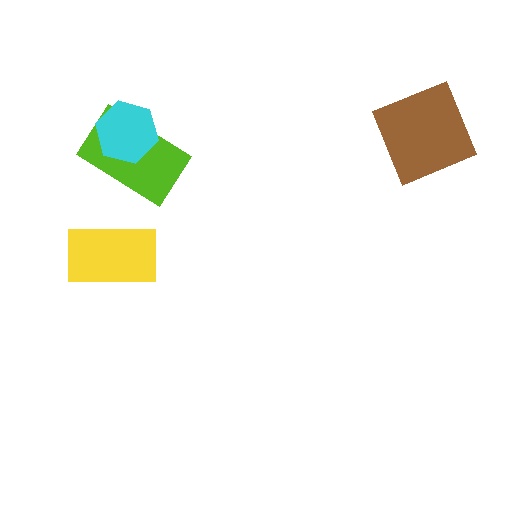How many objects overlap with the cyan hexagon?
1 object overlaps with the cyan hexagon.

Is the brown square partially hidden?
No, no other shape covers it.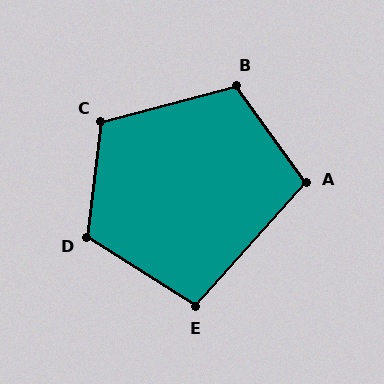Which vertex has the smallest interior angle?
E, at approximately 99 degrees.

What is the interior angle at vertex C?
Approximately 112 degrees (obtuse).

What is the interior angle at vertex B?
Approximately 111 degrees (obtuse).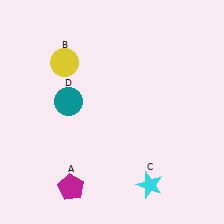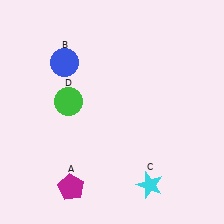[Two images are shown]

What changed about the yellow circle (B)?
In Image 1, B is yellow. In Image 2, it changed to blue.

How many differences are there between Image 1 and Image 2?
There are 2 differences between the two images.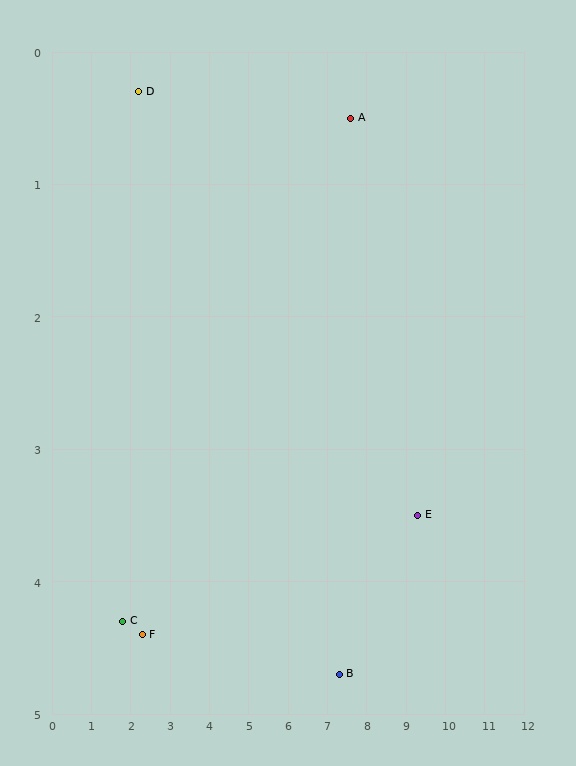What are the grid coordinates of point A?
Point A is at approximately (7.6, 0.5).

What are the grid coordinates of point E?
Point E is at approximately (9.3, 3.5).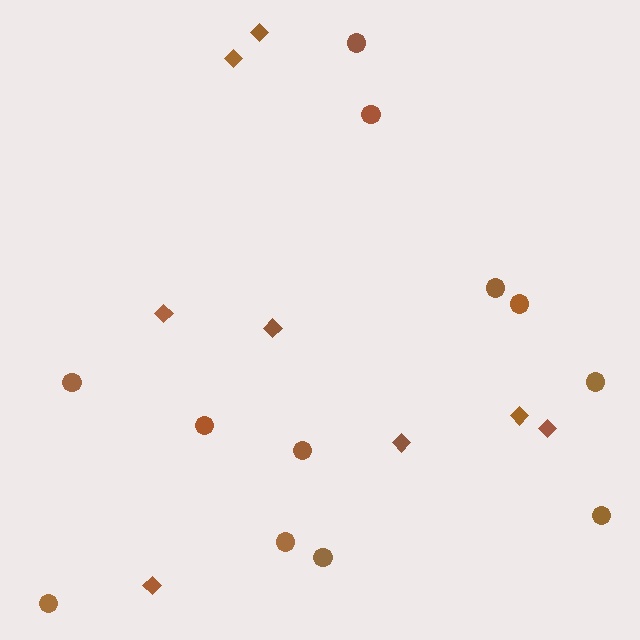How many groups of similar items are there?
There are 2 groups: one group of circles (12) and one group of diamonds (8).